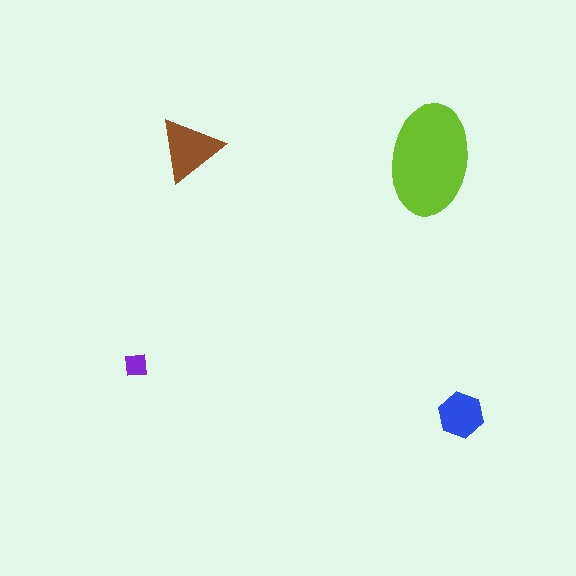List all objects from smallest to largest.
The purple square, the blue hexagon, the brown triangle, the lime ellipse.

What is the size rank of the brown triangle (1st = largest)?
2nd.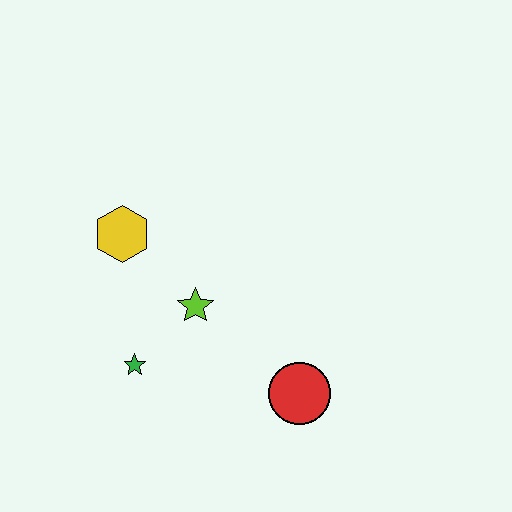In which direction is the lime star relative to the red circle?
The lime star is to the left of the red circle.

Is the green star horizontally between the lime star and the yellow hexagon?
Yes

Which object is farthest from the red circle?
The yellow hexagon is farthest from the red circle.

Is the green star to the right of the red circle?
No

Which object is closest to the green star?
The lime star is closest to the green star.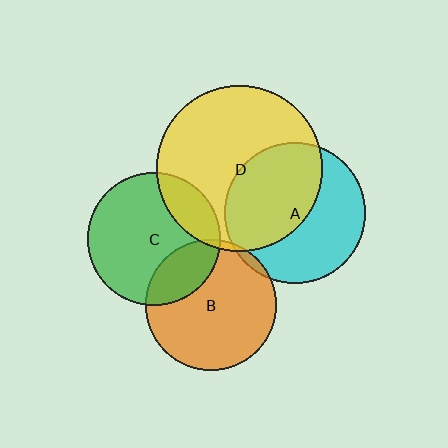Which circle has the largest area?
Circle D (yellow).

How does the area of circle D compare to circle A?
Approximately 1.4 times.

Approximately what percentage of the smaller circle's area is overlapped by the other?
Approximately 50%.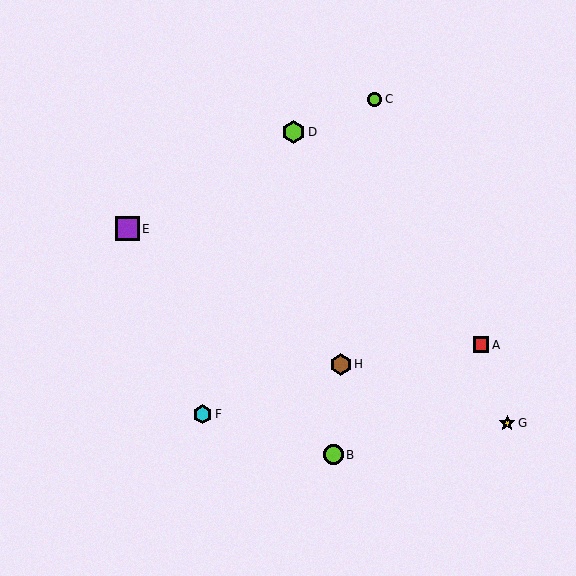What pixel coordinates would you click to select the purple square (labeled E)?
Click at (127, 229) to select the purple square E.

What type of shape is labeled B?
Shape B is a lime circle.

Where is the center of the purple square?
The center of the purple square is at (127, 229).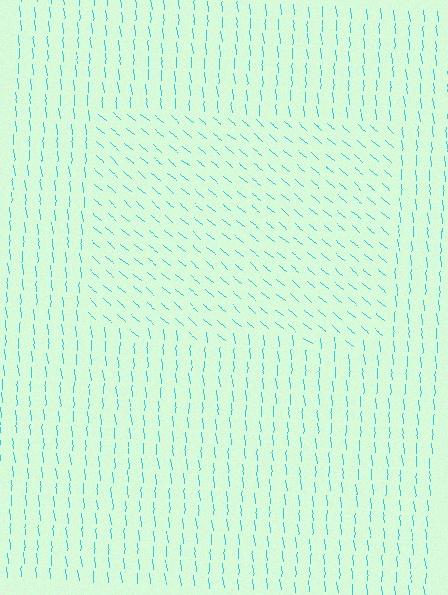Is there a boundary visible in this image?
Yes, there is a texture boundary formed by a change in line orientation.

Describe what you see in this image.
The image is filled with small cyan line segments. A rectangle region in the image has lines oriented differently from the surrounding lines, creating a visible texture boundary.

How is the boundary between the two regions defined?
The boundary is defined purely by a change in line orientation (approximately 45 degrees difference). All lines are the same color and thickness.